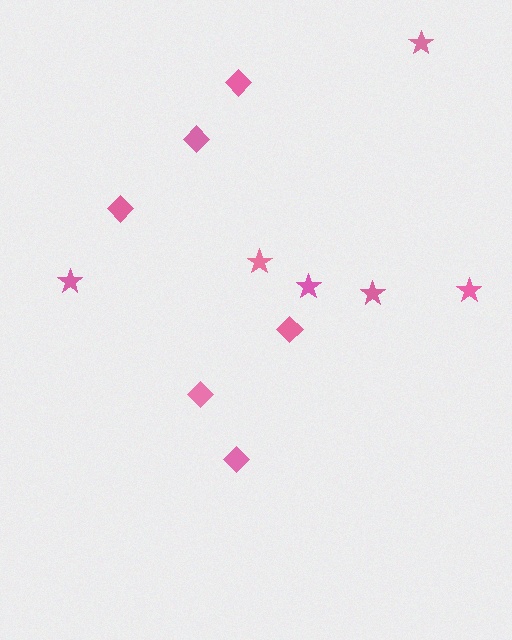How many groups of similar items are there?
There are 2 groups: one group of stars (6) and one group of diamonds (6).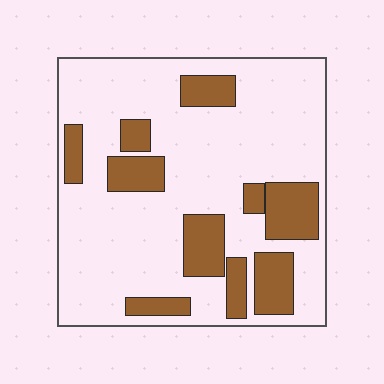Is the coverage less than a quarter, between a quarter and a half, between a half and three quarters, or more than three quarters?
Less than a quarter.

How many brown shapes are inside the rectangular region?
10.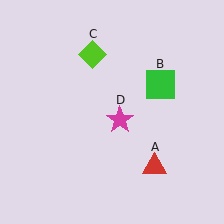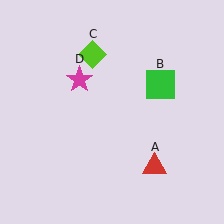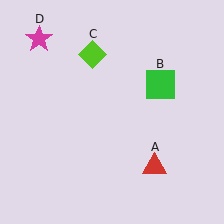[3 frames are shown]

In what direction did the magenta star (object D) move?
The magenta star (object D) moved up and to the left.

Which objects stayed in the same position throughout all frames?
Red triangle (object A) and green square (object B) and lime diamond (object C) remained stationary.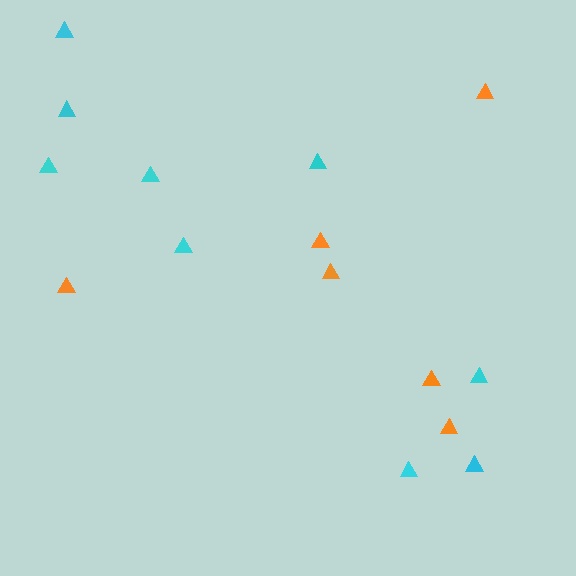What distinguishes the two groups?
There are 2 groups: one group of cyan triangles (9) and one group of orange triangles (6).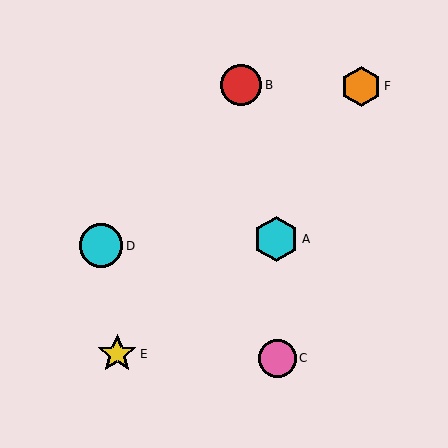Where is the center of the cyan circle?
The center of the cyan circle is at (101, 246).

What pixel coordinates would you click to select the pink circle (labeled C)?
Click at (278, 358) to select the pink circle C.